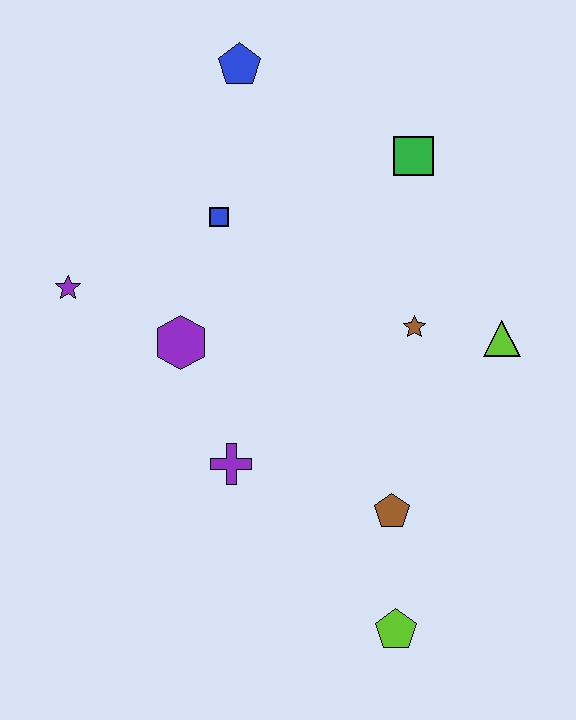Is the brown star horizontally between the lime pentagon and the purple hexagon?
No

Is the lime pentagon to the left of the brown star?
Yes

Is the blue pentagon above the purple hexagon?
Yes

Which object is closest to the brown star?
The lime triangle is closest to the brown star.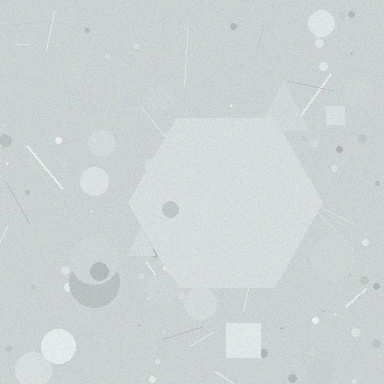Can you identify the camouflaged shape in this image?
The camouflaged shape is a hexagon.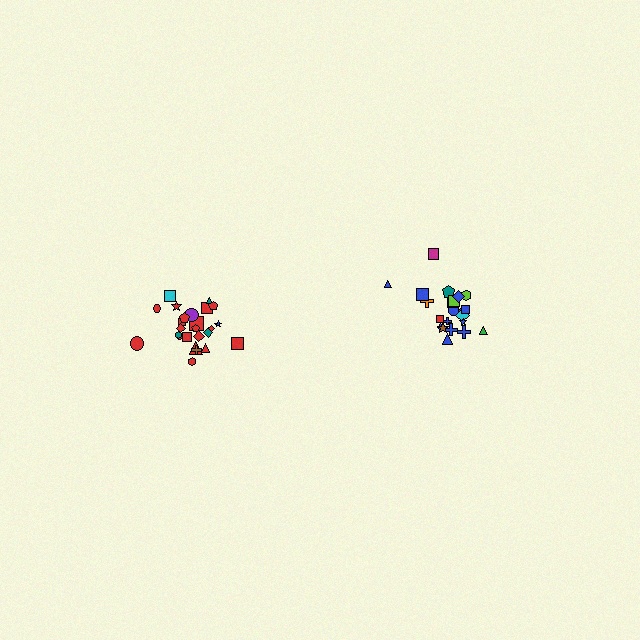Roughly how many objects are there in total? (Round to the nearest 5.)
Roughly 45 objects in total.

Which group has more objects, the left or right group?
The left group.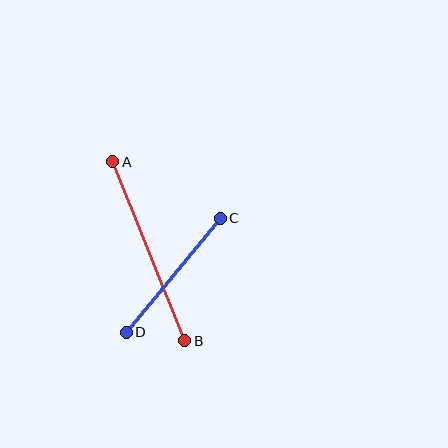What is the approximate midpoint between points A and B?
The midpoint is at approximately (149, 251) pixels.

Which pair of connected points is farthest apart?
Points A and B are farthest apart.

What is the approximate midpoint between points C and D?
The midpoint is at approximately (173, 275) pixels.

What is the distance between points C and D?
The distance is approximately 148 pixels.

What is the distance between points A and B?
The distance is approximately 193 pixels.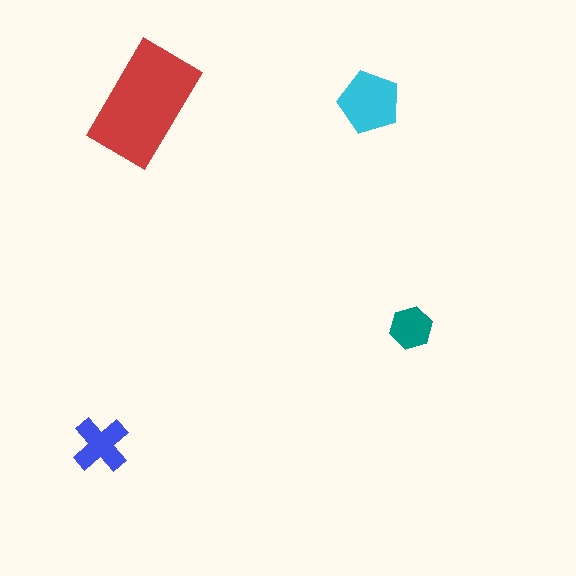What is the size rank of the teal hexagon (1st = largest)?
4th.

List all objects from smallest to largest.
The teal hexagon, the blue cross, the cyan pentagon, the red rectangle.